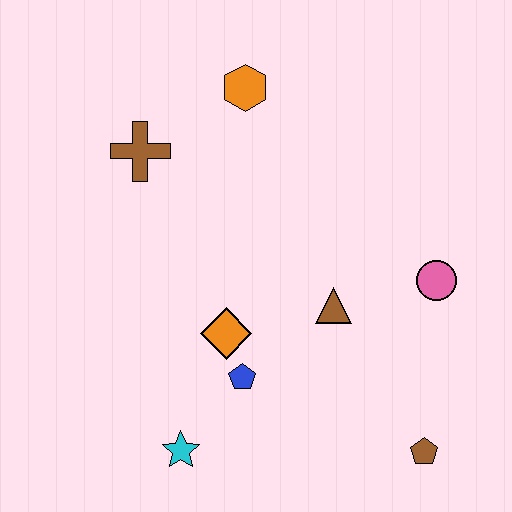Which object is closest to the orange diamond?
The blue pentagon is closest to the orange diamond.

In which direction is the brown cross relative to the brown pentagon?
The brown cross is above the brown pentagon.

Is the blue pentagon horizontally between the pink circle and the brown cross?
Yes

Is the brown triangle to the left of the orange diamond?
No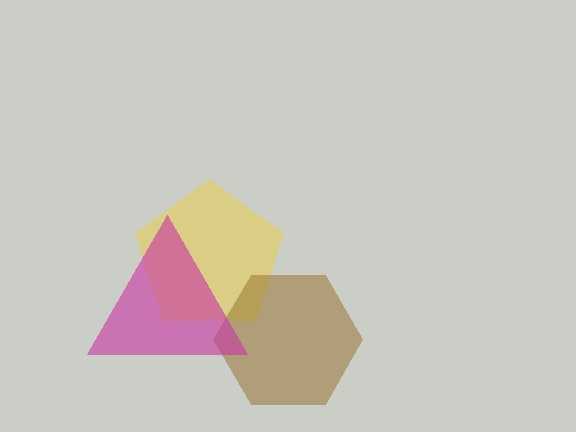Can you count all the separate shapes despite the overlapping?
Yes, there are 3 separate shapes.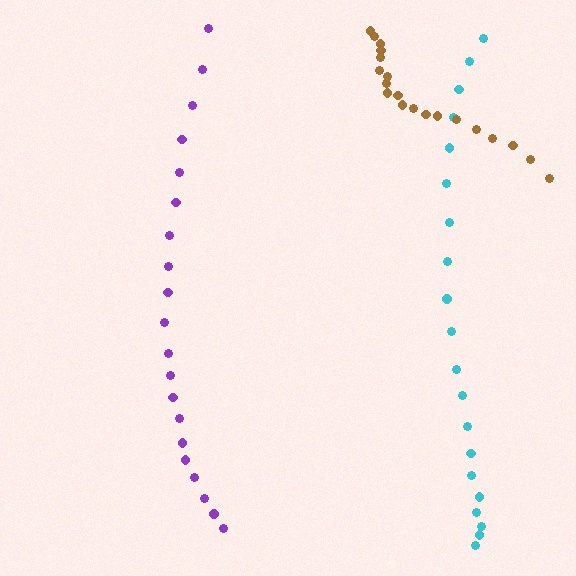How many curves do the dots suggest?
There are 3 distinct paths.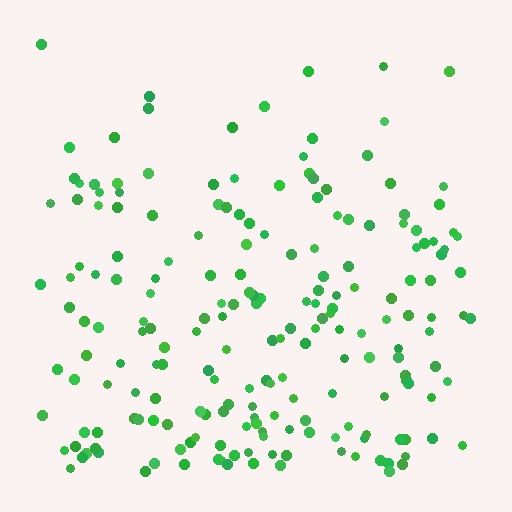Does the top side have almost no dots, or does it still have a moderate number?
Still a moderate number, just noticeably fewer than the bottom.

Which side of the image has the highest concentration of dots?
The bottom.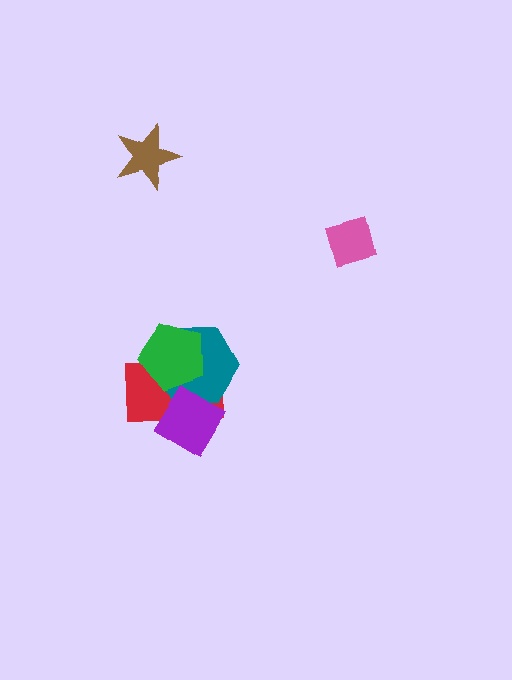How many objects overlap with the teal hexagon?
3 objects overlap with the teal hexagon.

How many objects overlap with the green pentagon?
2 objects overlap with the green pentagon.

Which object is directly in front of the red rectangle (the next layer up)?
The teal hexagon is directly in front of the red rectangle.